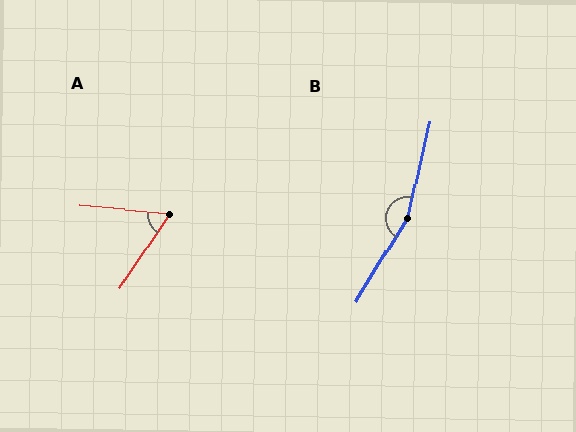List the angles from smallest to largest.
A (62°), B (162°).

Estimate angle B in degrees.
Approximately 162 degrees.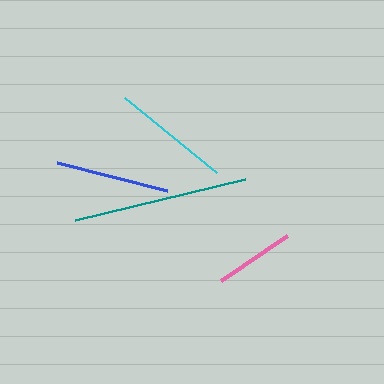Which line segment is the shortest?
The pink line is the shortest at approximately 80 pixels.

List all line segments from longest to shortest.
From longest to shortest: teal, cyan, blue, pink.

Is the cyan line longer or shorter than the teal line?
The teal line is longer than the cyan line.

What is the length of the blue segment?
The blue segment is approximately 114 pixels long.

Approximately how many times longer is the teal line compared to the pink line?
The teal line is approximately 2.2 times the length of the pink line.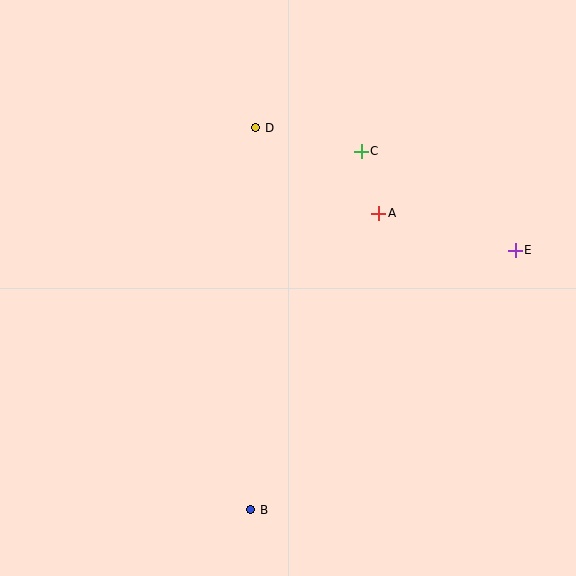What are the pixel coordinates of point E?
Point E is at (515, 250).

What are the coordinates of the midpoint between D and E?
The midpoint between D and E is at (385, 189).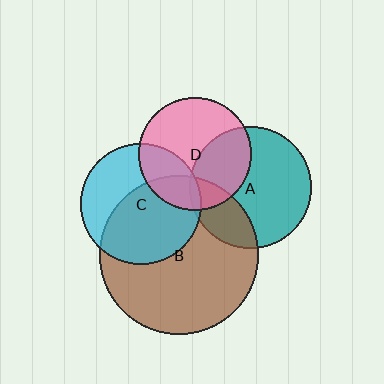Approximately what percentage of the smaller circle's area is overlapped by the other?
Approximately 60%.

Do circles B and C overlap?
Yes.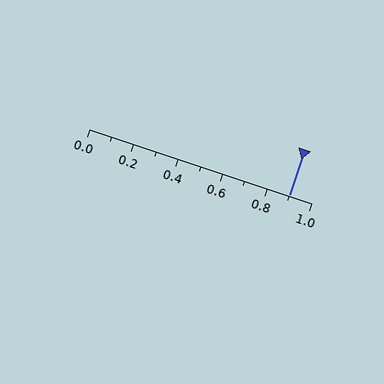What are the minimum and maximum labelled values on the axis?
The axis runs from 0.0 to 1.0.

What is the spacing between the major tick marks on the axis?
The major ticks are spaced 0.2 apart.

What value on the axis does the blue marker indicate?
The marker indicates approximately 0.9.